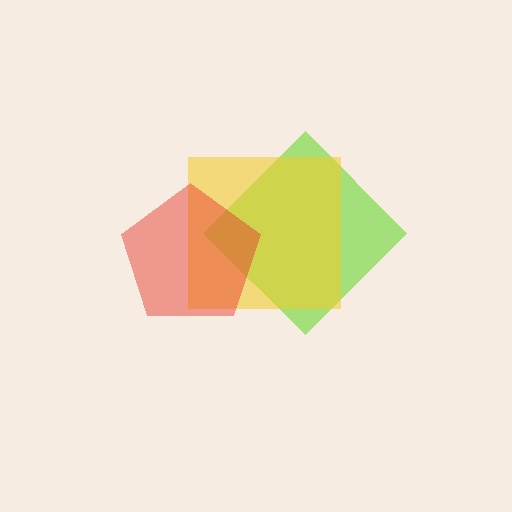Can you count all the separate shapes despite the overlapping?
Yes, there are 3 separate shapes.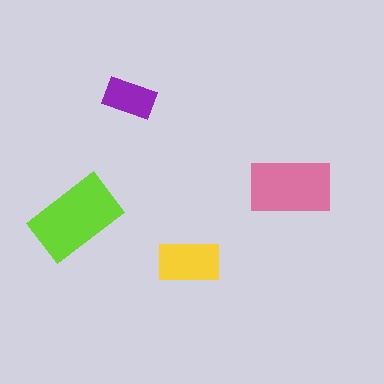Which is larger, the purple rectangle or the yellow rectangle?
The yellow one.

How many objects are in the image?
There are 4 objects in the image.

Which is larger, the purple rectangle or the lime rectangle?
The lime one.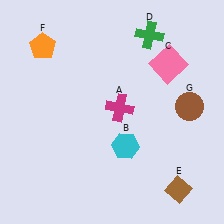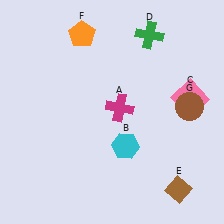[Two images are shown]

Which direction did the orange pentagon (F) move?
The orange pentagon (F) moved right.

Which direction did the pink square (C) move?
The pink square (C) moved down.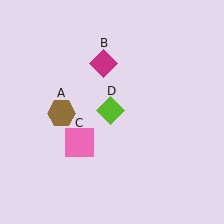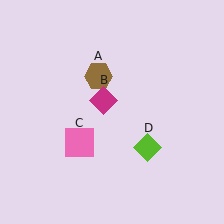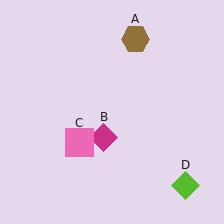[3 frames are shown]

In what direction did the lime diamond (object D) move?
The lime diamond (object D) moved down and to the right.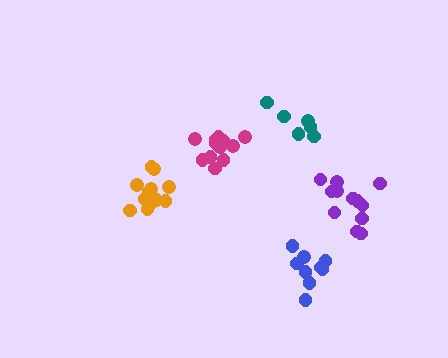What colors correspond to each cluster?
The clusters are colored: orange, teal, magenta, purple, blue.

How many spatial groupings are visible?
There are 5 spatial groupings.